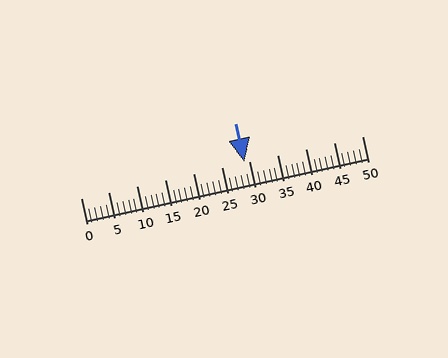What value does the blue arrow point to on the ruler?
The blue arrow points to approximately 29.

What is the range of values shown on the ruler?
The ruler shows values from 0 to 50.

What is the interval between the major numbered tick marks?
The major tick marks are spaced 5 units apart.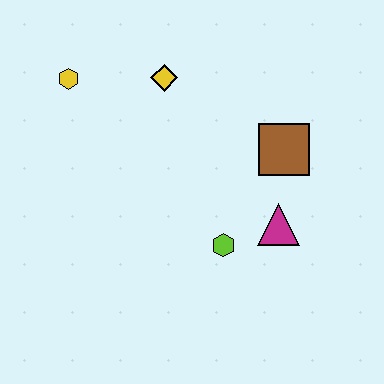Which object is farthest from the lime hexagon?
The yellow hexagon is farthest from the lime hexagon.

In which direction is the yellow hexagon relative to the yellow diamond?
The yellow hexagon is to the left of the yellow diamond.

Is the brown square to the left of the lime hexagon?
No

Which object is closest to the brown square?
The magenta triangle is closest to the brown square.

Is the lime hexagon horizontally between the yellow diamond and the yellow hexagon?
No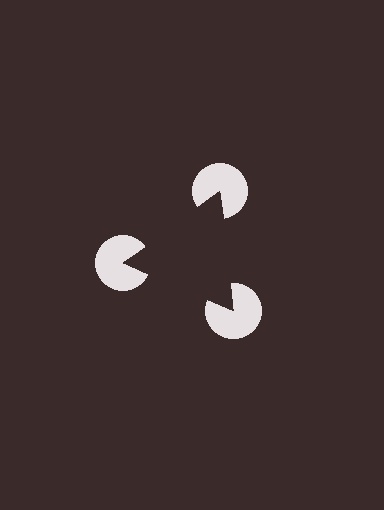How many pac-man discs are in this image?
There are 3 — one at each vertex of the illusory triangle.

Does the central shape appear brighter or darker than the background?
It typically appears slightly darker than the background, even though no actual brightness change is drawn.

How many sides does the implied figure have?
3 sides.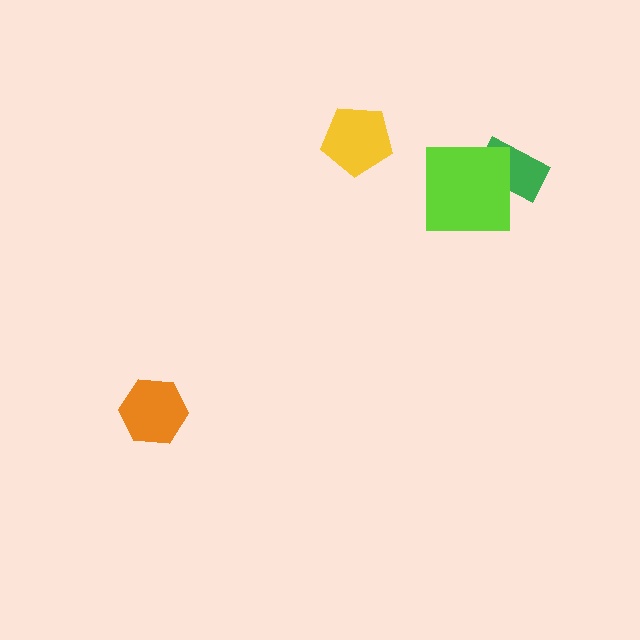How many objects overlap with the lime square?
1 object overlaps with the lime square.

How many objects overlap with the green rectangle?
1 object overlaps with the green rectangle.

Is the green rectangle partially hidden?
Yes, it is partially covered by another shape.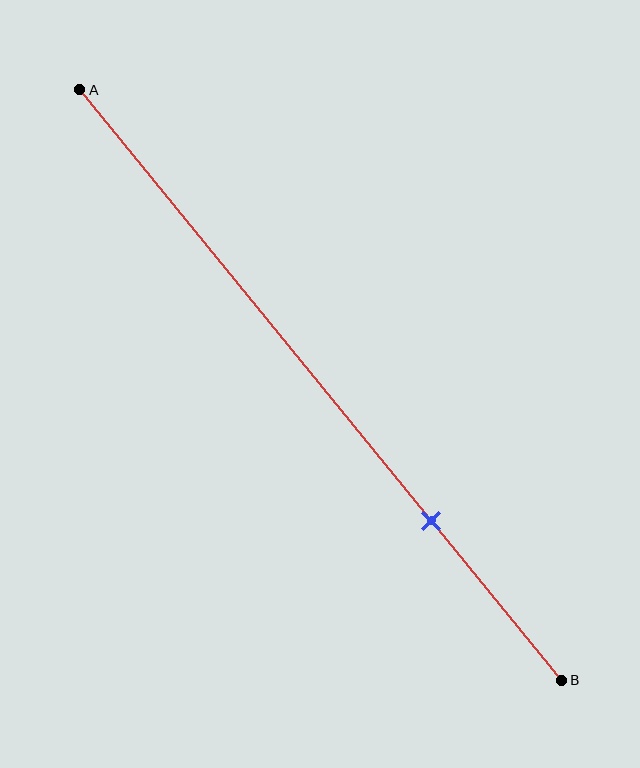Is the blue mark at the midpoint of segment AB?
No, the mark is at about 75% from A, not at the 50% midpoint.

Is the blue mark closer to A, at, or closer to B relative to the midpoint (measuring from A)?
The blue mark is closer to point B than the midpoint of segment AB.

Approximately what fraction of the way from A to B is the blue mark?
The blue mark is approximately 75% of the way from A to B.